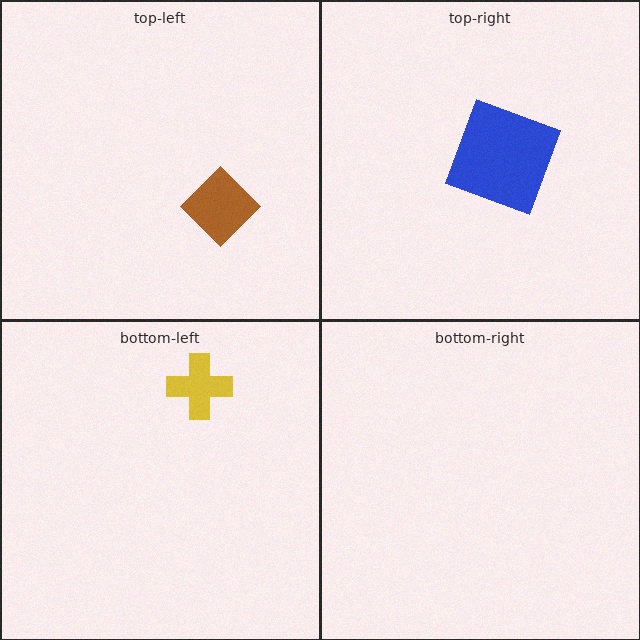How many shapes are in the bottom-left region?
1.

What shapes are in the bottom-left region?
The yellow cross.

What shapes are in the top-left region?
The brown diamond.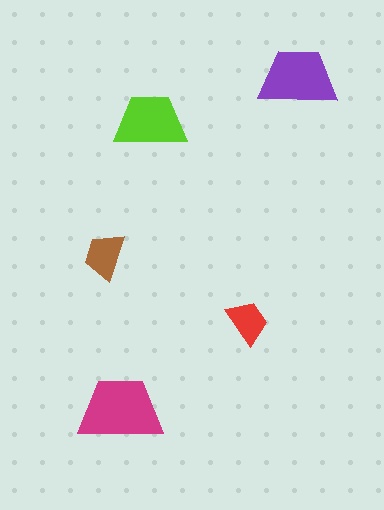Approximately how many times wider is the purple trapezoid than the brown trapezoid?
About 1.5 times wider.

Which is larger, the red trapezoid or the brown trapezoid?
The brown one.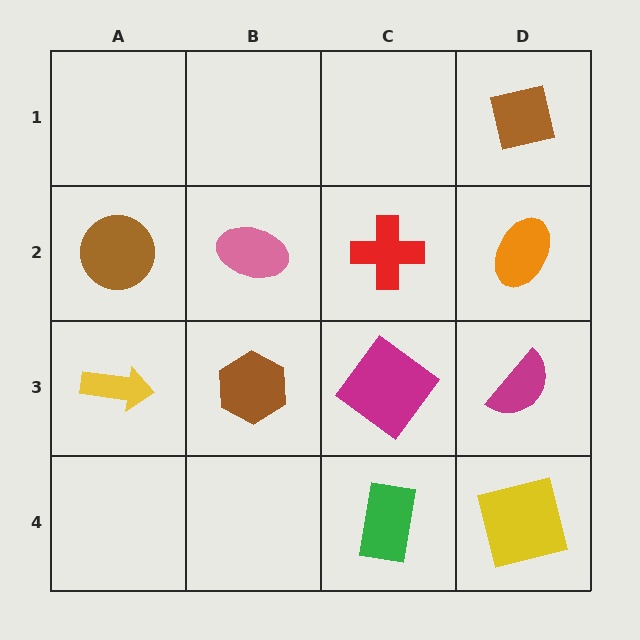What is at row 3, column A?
A yellow arrow.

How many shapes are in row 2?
4 shapes.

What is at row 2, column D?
An orange ellipse.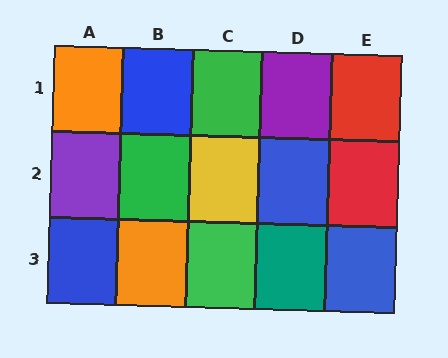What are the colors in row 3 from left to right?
Blue, orange, green, teal, blue.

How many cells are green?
3 cells are green.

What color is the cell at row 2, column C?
Yellow.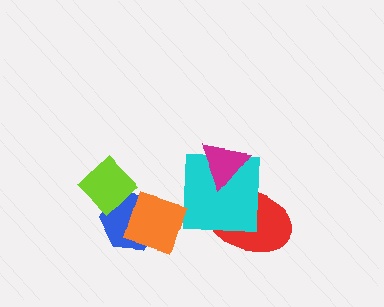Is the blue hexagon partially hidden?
Yes, it is partially covered by another shape.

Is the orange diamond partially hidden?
No, no other shape covers it.